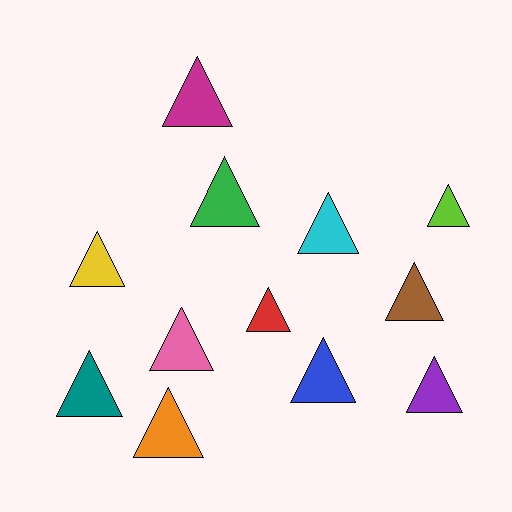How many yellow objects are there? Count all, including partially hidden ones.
There is 1 yellow object.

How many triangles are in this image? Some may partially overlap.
There are 12 triangles.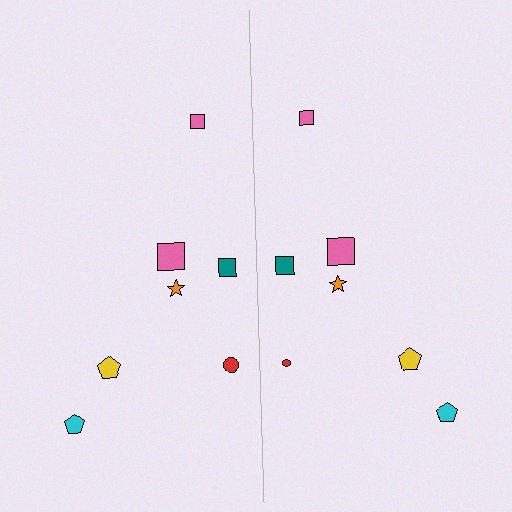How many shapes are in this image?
There are 14 shapes in this image.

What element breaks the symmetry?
The red circle on the right side has a different size than its mirror counterpart.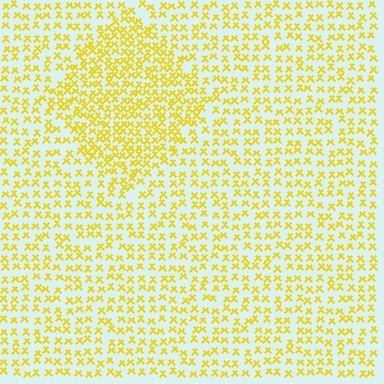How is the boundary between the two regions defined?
The boundary is defined by a change in element density (approximately 1.7x ratio). All elements are the same color, size, and shape.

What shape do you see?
I see a diamond.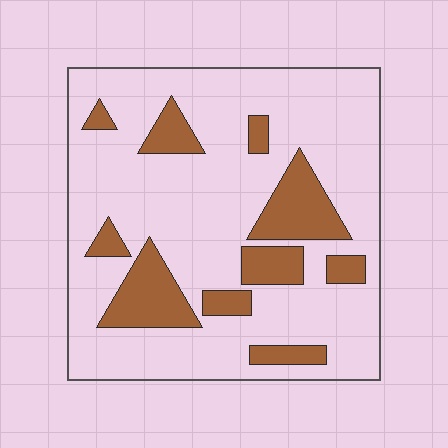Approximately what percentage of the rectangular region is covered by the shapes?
Approximately 20%.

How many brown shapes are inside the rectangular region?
10.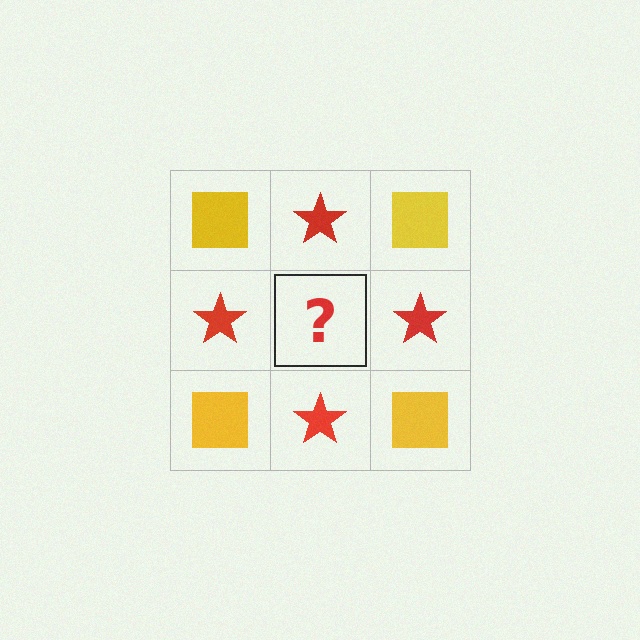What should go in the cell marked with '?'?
The missing cell should contain a yellow square.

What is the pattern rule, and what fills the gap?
The rule is that it alternates yellow square and red star in a checkerboard pattern. The gap should be filled with a yellow square.